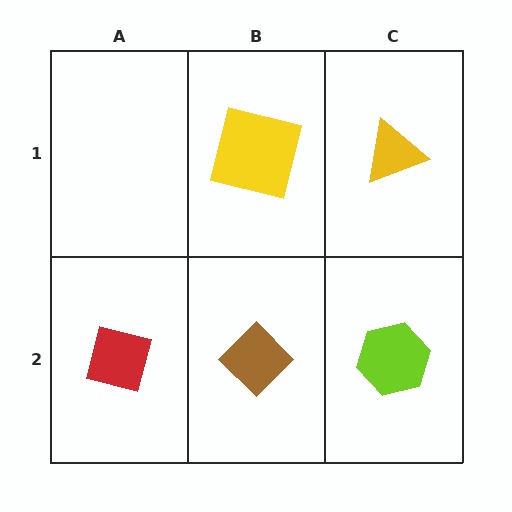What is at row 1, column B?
A yellow square.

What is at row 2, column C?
A lime hexagon.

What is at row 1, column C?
A yellow triangle.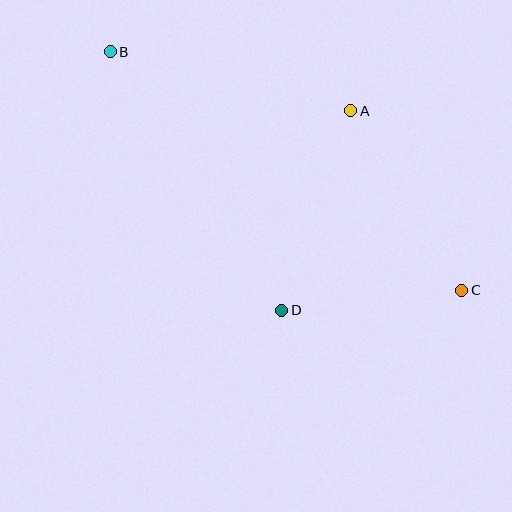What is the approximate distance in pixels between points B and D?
The distance between B and D is approximately 310 pixels.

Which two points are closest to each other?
Points C and D are closest to each other.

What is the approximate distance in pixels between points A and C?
The distance between A and C is approximately 211 pixels.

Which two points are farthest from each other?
Points B and C are farthest from each other.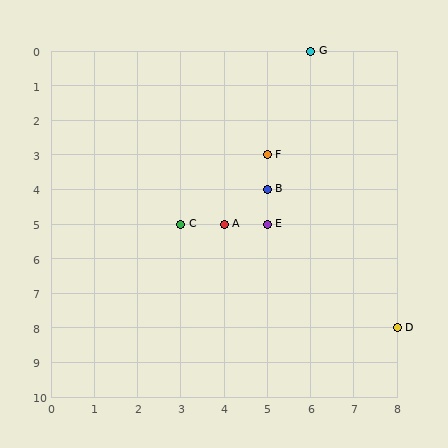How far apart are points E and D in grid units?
Points E and D are 3 columns and 3 rows apart (about 4.2 grid units diagonally).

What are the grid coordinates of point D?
Point D is at grid coordinates (8, 8).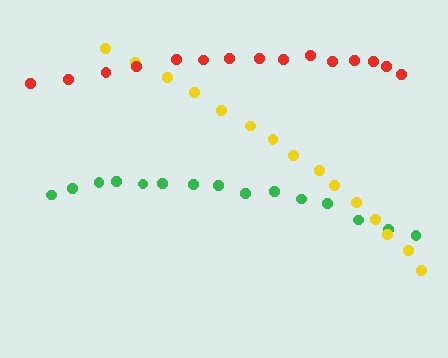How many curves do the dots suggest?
There are 3 distinct paths.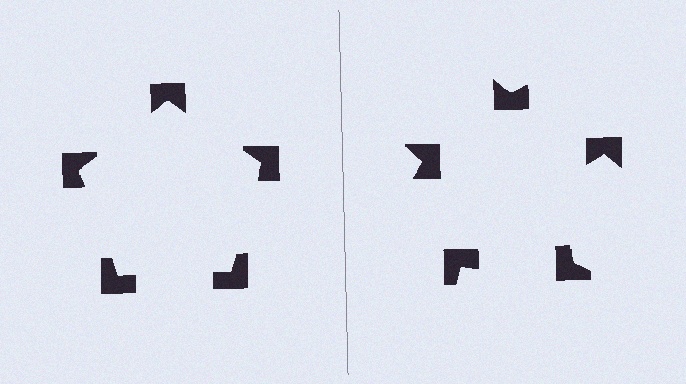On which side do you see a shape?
An illusory pentagon appears on the left side. On the right side the wedge cuts are rotated, so no coherent shape forms.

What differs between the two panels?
The notched squares are positioned identically on both sides; only the wedge orientations differ. On the left they align to a pentagon; on the right they are misaligned.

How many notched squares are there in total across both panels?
10 — 5 on each side.